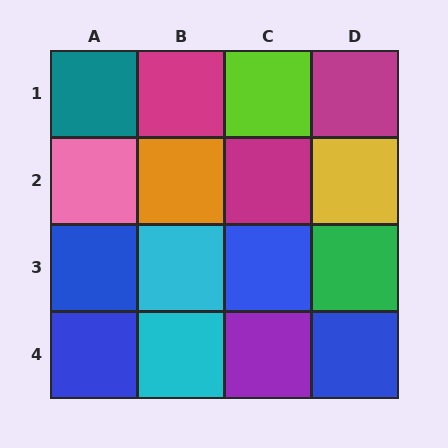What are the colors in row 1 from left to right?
Teal, magenta, lime, magenta.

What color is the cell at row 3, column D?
Green.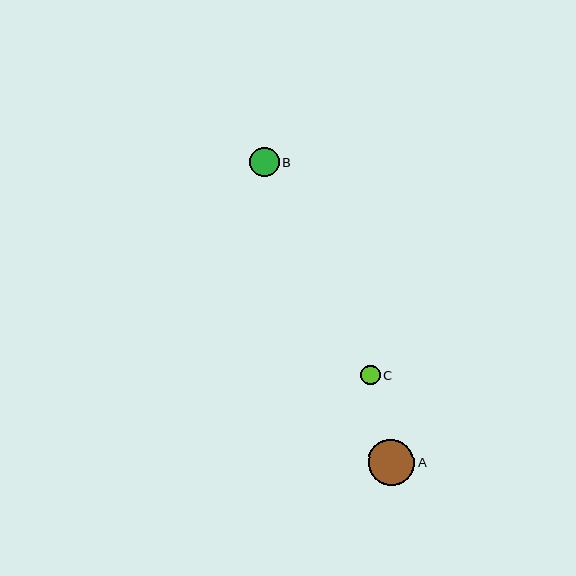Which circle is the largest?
Circle A is the largest with a size of approximately 46 pixels.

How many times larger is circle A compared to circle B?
Circle A is approximately 1.6 times the size of circle B.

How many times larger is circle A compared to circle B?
Circle A is approximately 1.6 times the size of circle B.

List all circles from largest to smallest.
From largest to smallest: A, B, C.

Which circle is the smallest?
Circle C is the smallest with a size of approximately 20 pixels.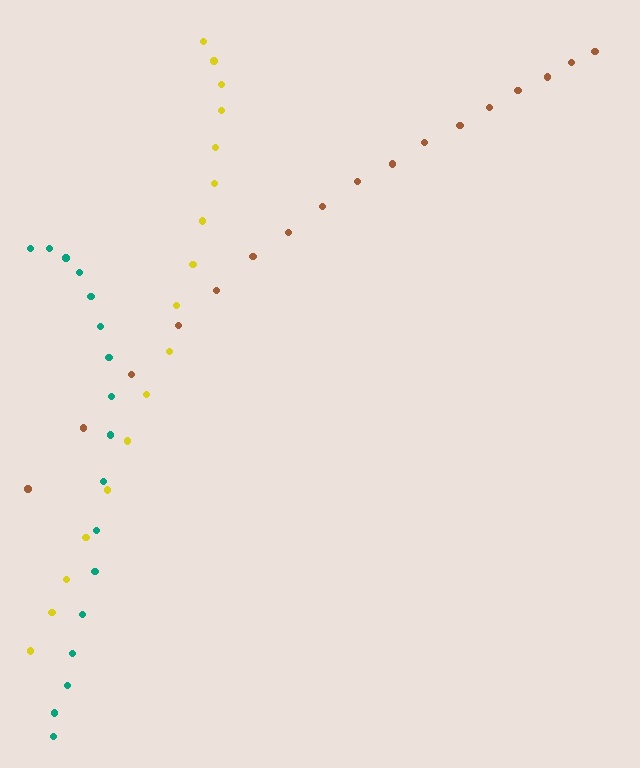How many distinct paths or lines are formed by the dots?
There are 3 distinct paths.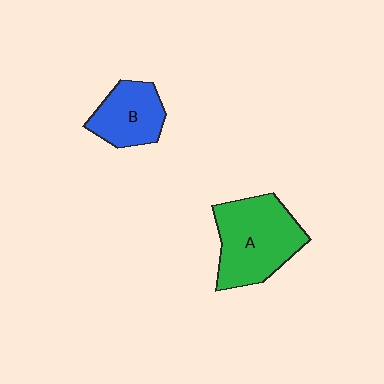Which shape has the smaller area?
Shape B (blue).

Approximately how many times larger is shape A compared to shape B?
Approximately 1.6 times.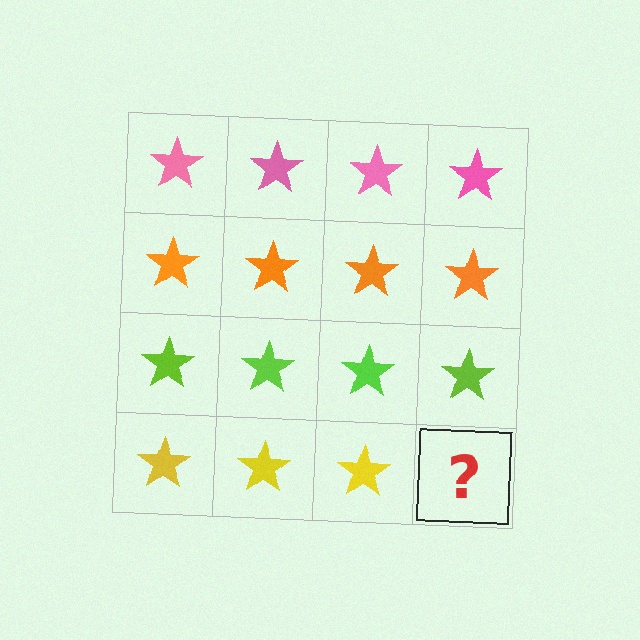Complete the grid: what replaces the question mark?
The question mark should be replaced with a yellow star.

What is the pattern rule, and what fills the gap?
The rule is that each row has a consistent color. The gap should be filled with a yellow star.